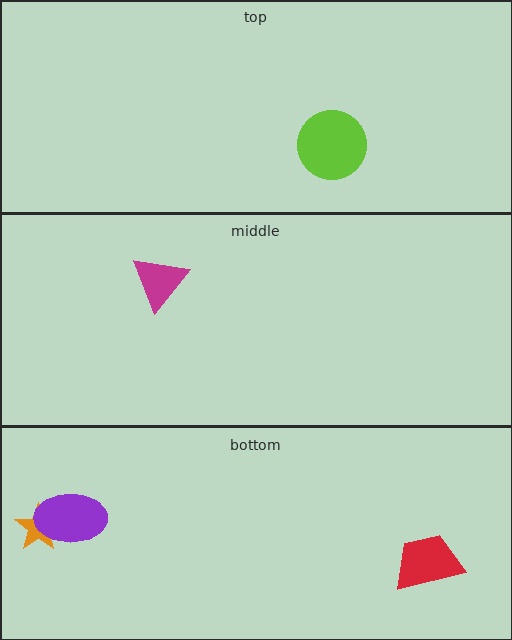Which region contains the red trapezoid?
The bottom region.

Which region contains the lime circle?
The top region.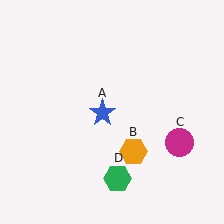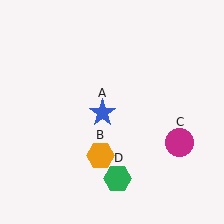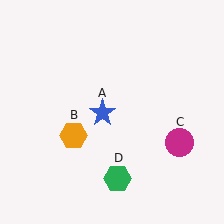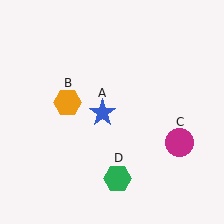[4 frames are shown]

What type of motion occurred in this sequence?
The orange hexagon (object B) rotated clockwise around the center of the scene.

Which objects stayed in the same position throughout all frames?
Blue star (object A) and magenta circle (object C) and green hexagon (object D) remained stationary.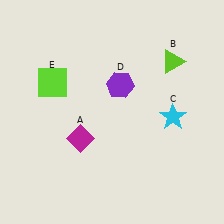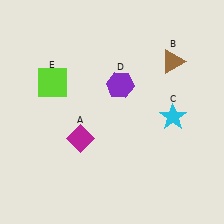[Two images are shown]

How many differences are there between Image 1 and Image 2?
There is 1 difference between the two images.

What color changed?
The triangle (B) changed from lime in Image 1 to brown in Image 2.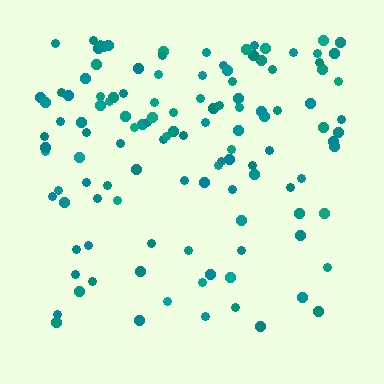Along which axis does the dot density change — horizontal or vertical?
Vertical.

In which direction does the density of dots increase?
From bottom to top, with the top side densest.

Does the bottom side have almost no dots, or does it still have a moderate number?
Still a moderate number, just noticeably fewer than the top.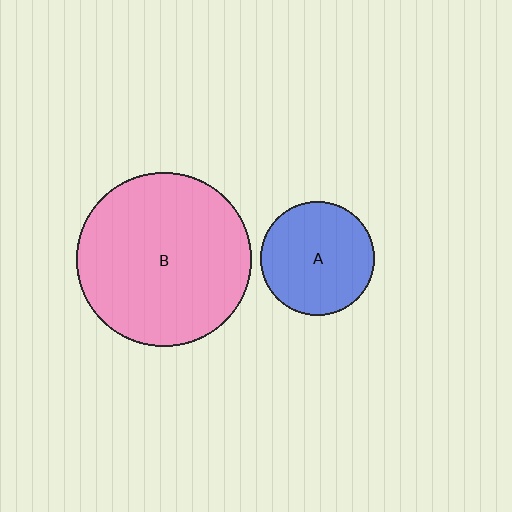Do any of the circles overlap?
No, none of the circles overlap.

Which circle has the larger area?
Circle B (pink).